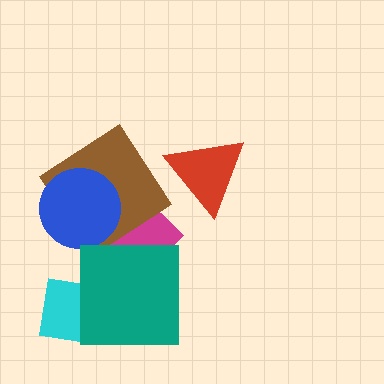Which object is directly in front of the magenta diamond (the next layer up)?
The brown diamond is directly in front of the magenta diamond.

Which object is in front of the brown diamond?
The blue circle is in front of the brown diamond.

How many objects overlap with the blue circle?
2 objects overlap with the blue circle.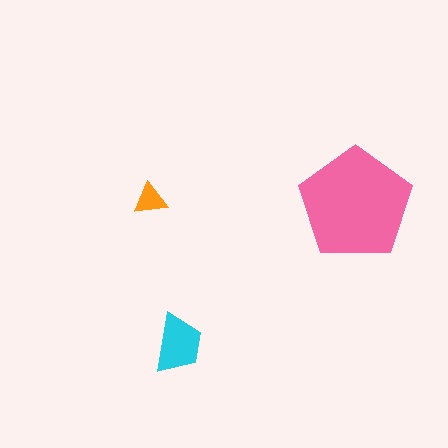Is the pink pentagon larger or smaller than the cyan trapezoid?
Larger.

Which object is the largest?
The pink pentagon.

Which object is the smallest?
The orange triangle.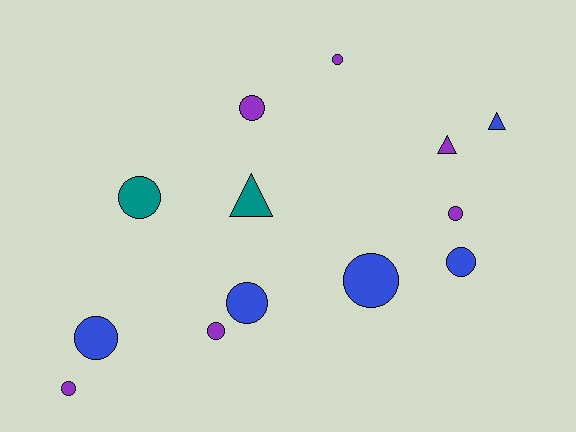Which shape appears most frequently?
Circle, with 10 objects.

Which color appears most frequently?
Purple, with 6 objects.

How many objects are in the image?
There are 13 objects.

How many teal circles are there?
There is 1 teal circle.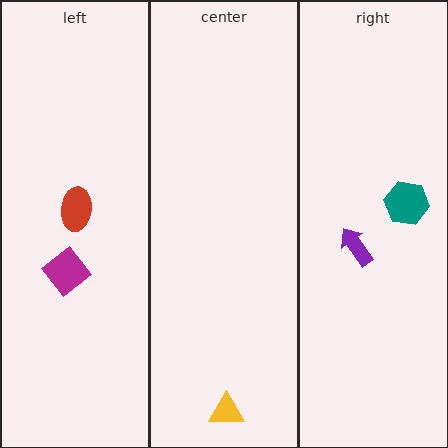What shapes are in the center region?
The yellow triangle.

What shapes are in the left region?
The magenta diamond, the red ellipse.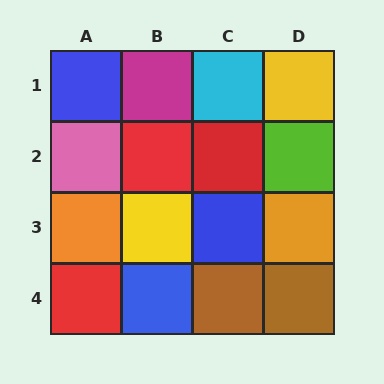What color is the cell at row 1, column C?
Cyan.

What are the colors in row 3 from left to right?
Orange, yellow, blue, orange.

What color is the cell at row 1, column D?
Yellow.